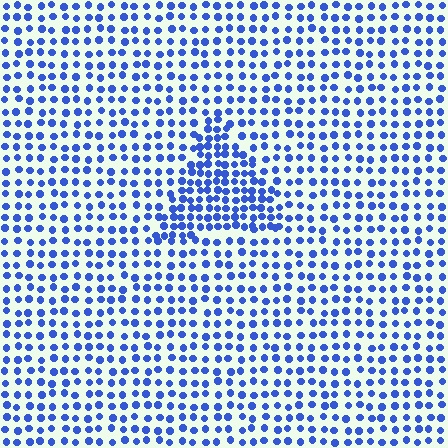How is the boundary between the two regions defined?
The boundary is defined by a change in element density (approximately 1.8x ratio). All elements are the same color, size, and shape.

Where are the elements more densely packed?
The elements are more densely packed inside the triangle boundary.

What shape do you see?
I see a triangle.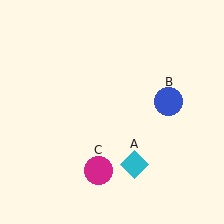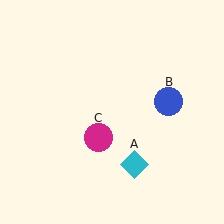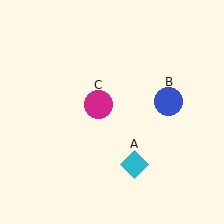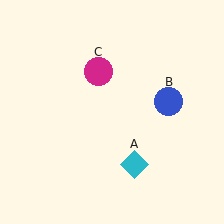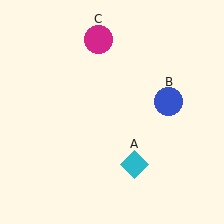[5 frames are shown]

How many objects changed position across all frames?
1 object changed position: magenta circle (object C).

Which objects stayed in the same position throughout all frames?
Cyan diamond (object A) and blue circle (object B) remained stationary.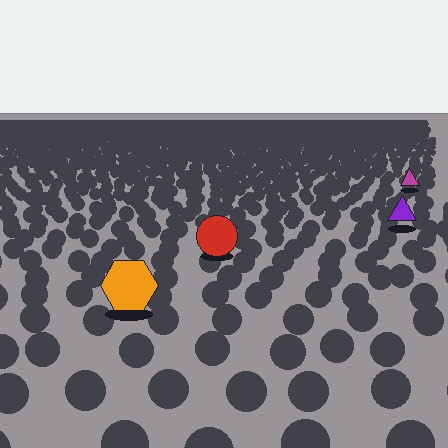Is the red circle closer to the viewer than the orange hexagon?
No. The orange hexagon is closer — you can tell from the texture gradient: the ground texture is coarser near it.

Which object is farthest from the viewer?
The magenta triangle is farthest from the viewer. It appears smaller and the ground texture around it is denser.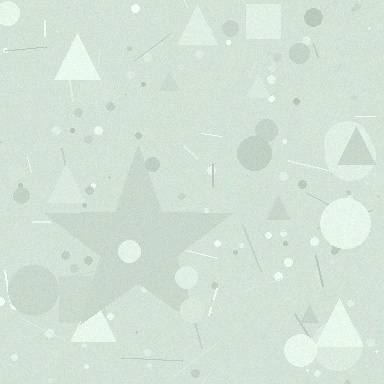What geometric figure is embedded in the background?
A star is embedded in the background.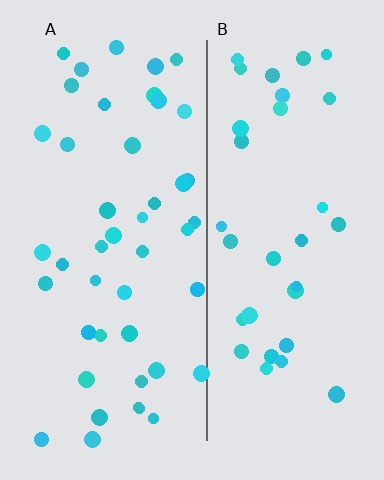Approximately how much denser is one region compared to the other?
Approximately 1.3× — region A over region B.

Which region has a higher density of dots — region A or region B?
A (the left).